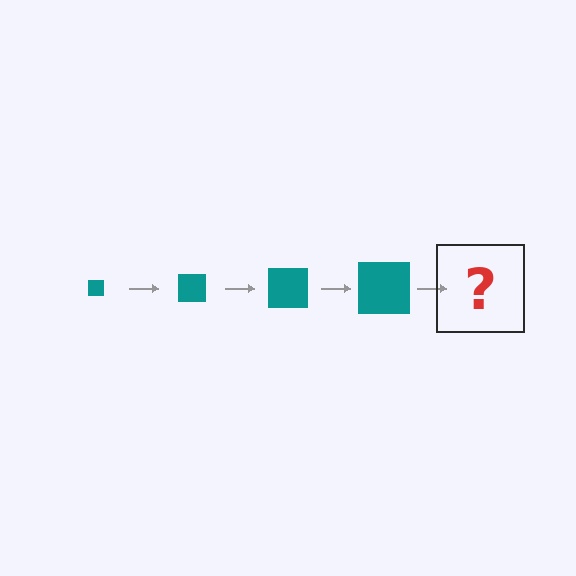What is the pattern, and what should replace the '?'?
The pattern is that the square gets progressively larger each step. The '?' should be a teal square, larger than the previous one.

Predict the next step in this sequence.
The next step is a teal square, larger than the previous one.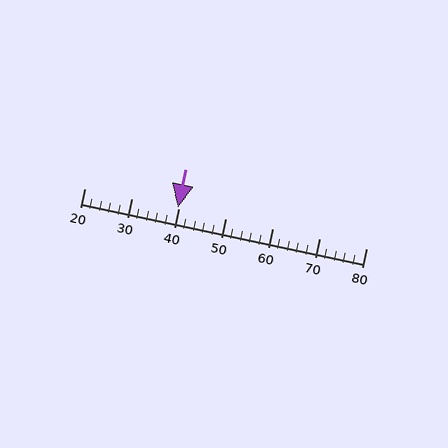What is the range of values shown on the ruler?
The ruler shows values from 20 to 80.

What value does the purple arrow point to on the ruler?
The purple arrow points to approximately 40.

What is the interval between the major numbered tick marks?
The major tick marks are spaced 10 units apart.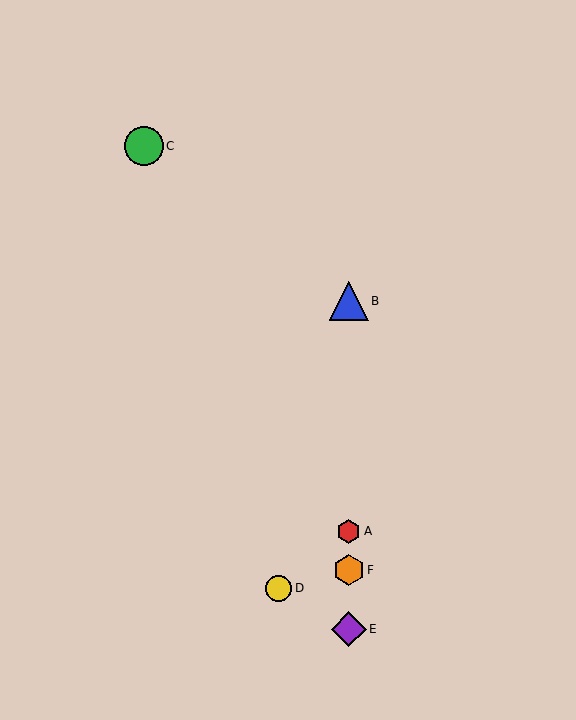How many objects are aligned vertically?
4 objects (A, B, E, F) are aligned vertically.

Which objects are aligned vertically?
Objects A, B, E, F are aligned vertically.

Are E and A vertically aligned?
Yes, both are at x≈349.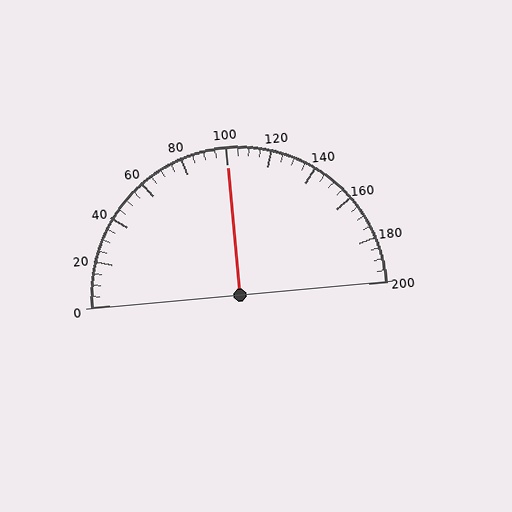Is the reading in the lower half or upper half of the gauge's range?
The reading is in the upper half of the range (0 to 200).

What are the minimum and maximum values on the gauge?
The gauge ranges from 0 to 200.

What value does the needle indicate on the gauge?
The needle indicates approximately 100.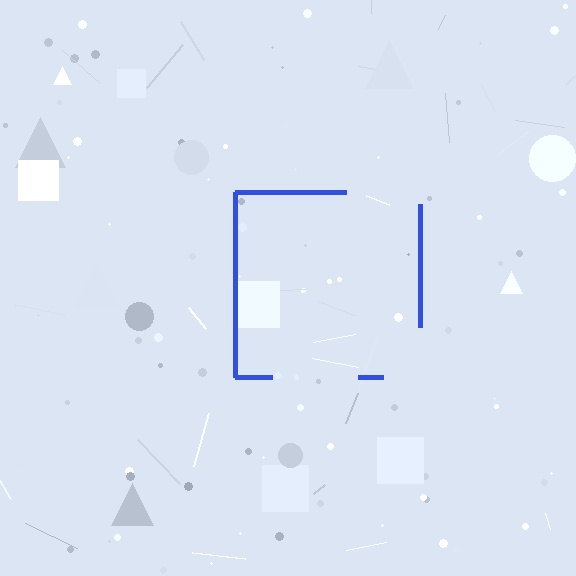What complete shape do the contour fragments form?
The contour fragments form a square.